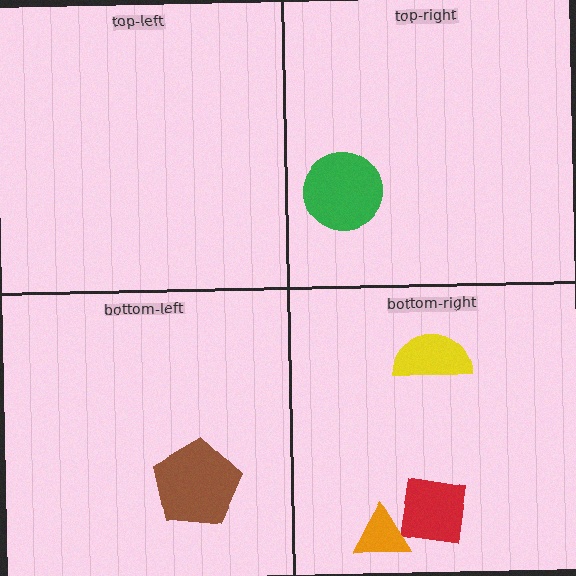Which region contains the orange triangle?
The bottom-right region.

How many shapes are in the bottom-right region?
3.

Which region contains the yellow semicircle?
The bottom-right region.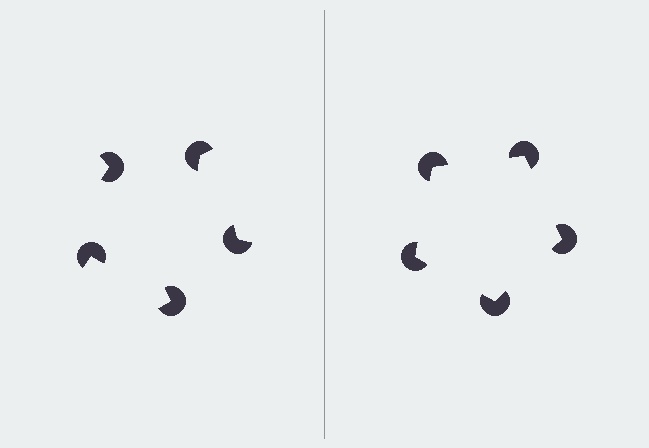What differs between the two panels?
The pac-man discs are positioned identically on both sides; only the wedge orientations differ. On the right they align to a pentagon; on the left they are misaligned.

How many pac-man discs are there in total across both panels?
10 — 5 on each side.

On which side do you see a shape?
An illusory pentagon appears on the right side. On the left side the wedge cuts are rotated, so no coherent shape forms.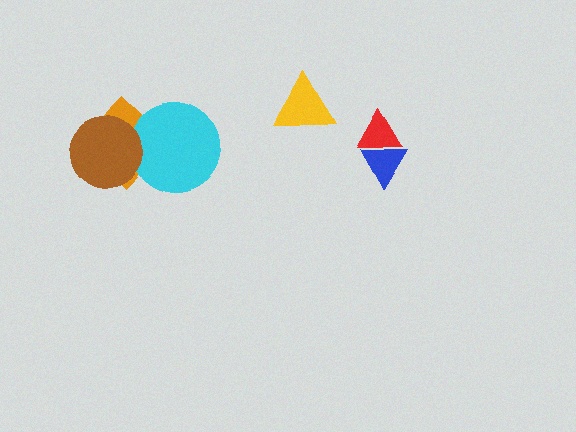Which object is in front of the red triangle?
The blue triangle is in front of the red triangle.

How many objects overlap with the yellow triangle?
0 objects overlap with the yellow triangle.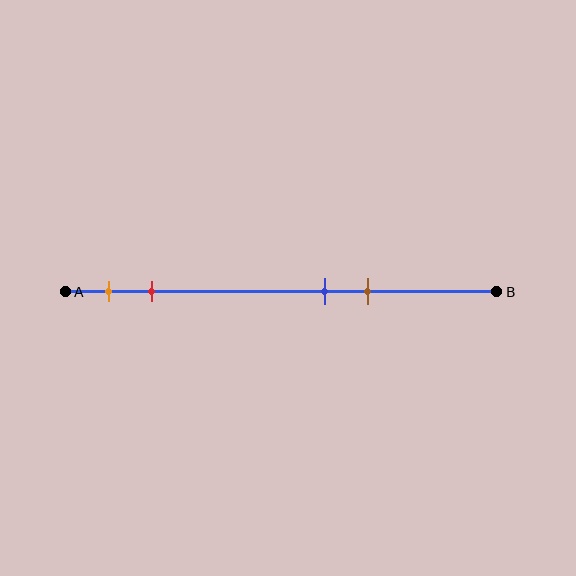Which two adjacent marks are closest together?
The blue and brown marks are the closest adjacent pair.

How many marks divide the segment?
There are 4 marks dividing the segment.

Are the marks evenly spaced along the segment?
No, the marks are not evenly spaced.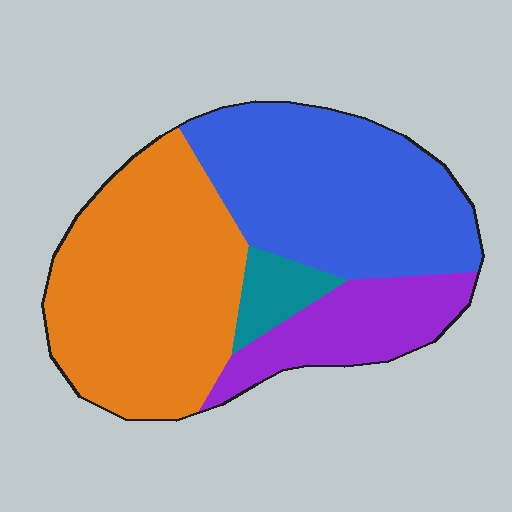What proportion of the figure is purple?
Purple takes up about one sixth (1/6) of the figure.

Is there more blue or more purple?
Blue.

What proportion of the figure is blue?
Blue takes up about three eighths (3/8) of the figure.